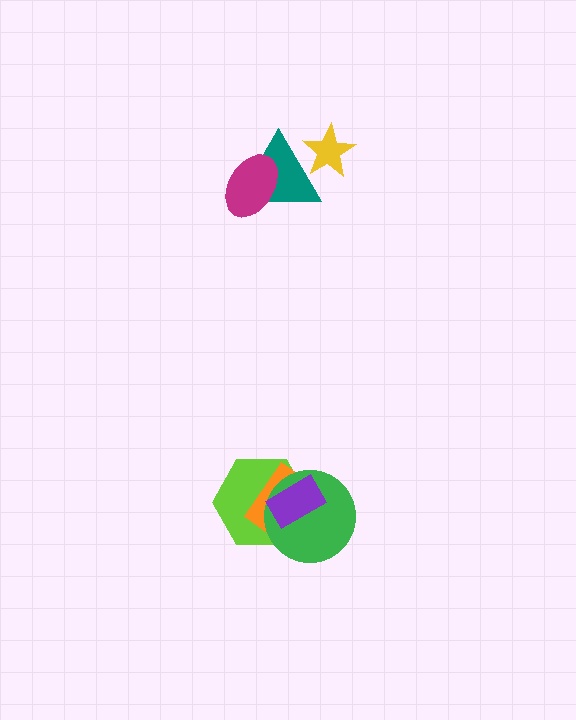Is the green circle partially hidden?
Yes, it is partially covered by another shape.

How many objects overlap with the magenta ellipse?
1 object overlaps with the magenta ellipse.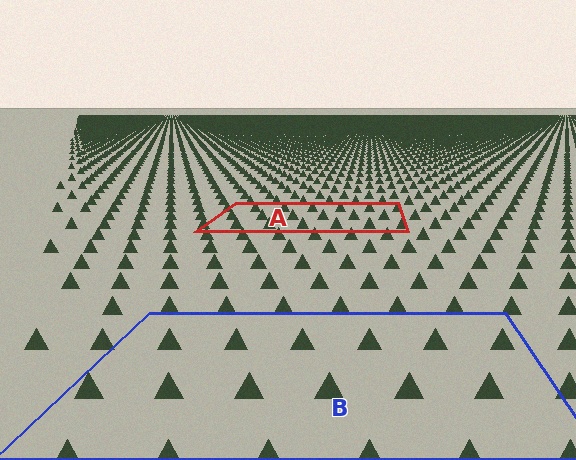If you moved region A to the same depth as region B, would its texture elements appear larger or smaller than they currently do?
They would appear larger. At a closer depth, the same texture elements are projected at a bigger on-screen size.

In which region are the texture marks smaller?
The texture marks are smaller in region A, because it is farther away.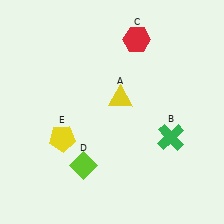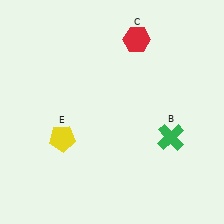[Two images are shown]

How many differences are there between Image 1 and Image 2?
There are 2 differences between the two images.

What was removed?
The lime diamond (D), the yellow triangle (A) were removed in Image 2.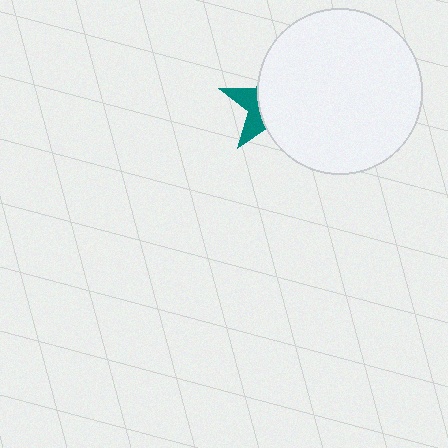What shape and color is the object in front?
The object in front is a white circle.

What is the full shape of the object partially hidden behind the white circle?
The partially hidden object is a teal star.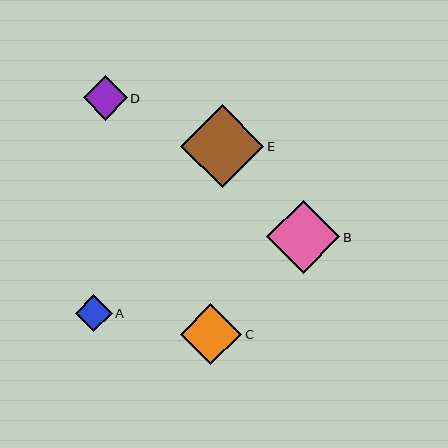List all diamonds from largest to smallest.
From largest to smallest: E, B, C, D, A.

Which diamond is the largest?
Diamond E is the largest with a size of approximately 84 pixels.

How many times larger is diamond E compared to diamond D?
Diamond E is approximately 1.9 times the size of diamond D.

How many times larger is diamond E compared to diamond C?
Diamond E is approximately 1.4 times the size of diamond C.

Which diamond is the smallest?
Diamond A is the smallest with a size of approximately 37 pixels.